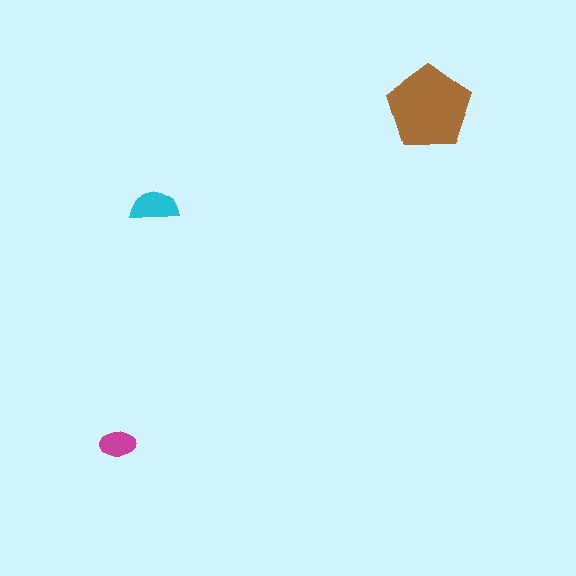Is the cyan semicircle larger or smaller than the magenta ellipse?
Larger.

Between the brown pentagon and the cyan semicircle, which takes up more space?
The brown pentagon.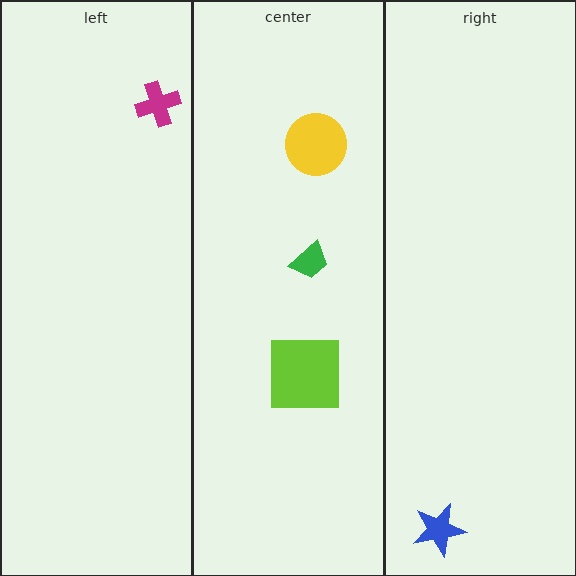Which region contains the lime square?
The center region.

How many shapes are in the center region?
3.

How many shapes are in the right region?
1.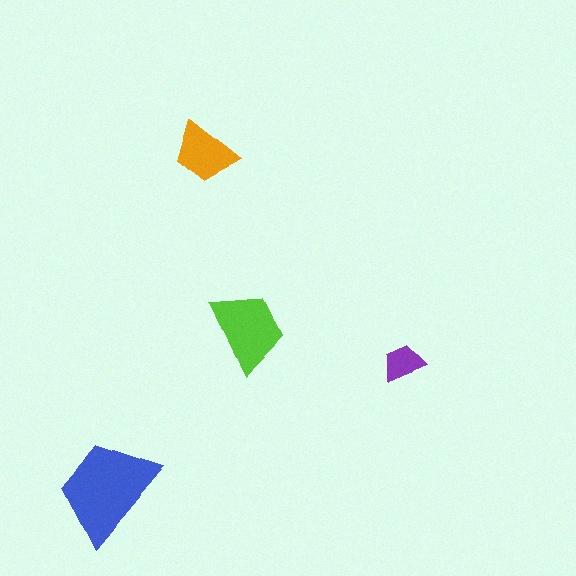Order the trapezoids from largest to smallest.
the blue one, the lime one, the orange one, the purple one.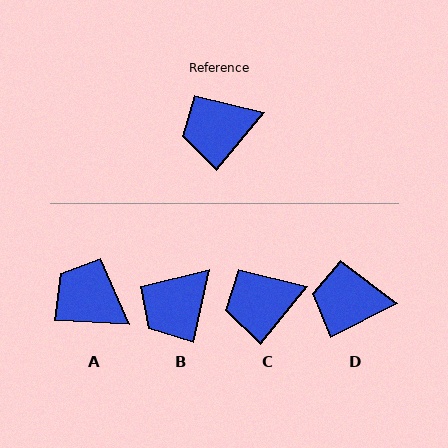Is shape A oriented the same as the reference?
No, it is off by about 53 degrees.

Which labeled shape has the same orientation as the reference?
C.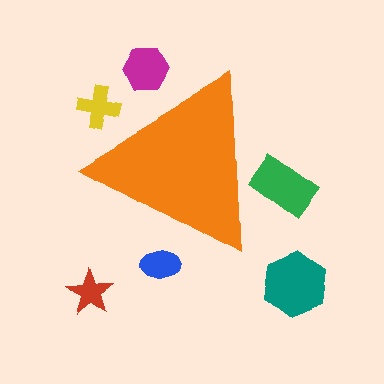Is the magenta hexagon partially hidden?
Yes, the magenta hexagon is partially hidden behind the orange triangle.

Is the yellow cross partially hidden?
Yes, the yellow cross is partially hidden behind the orange triangle.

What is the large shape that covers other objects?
An orange triangle.